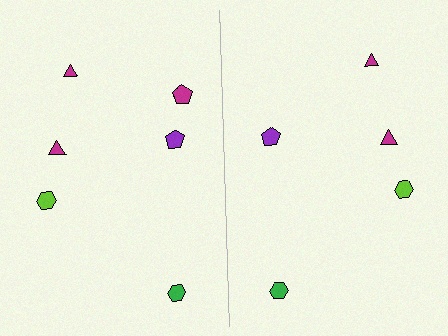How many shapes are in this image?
There are 11 shapes in this image.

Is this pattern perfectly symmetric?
No, the pattern is not perfectly symmetric. A magenta pentagon is missing from the right side.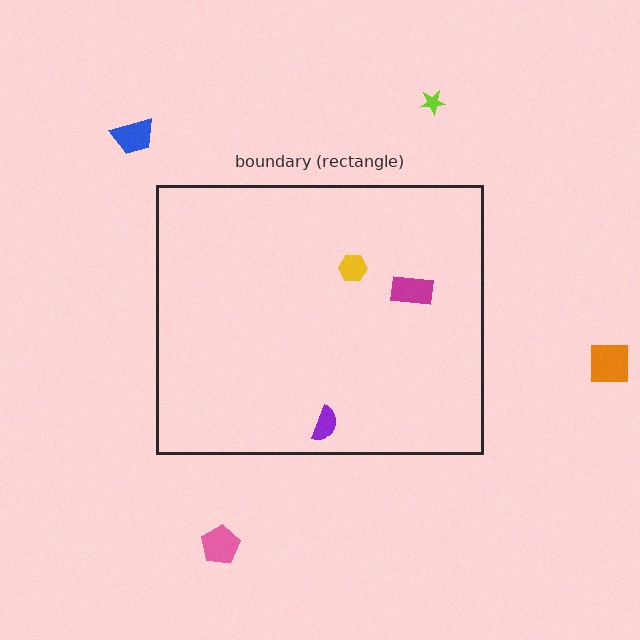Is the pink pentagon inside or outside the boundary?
Outside.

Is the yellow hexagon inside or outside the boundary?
Inside.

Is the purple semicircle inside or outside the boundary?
Inside.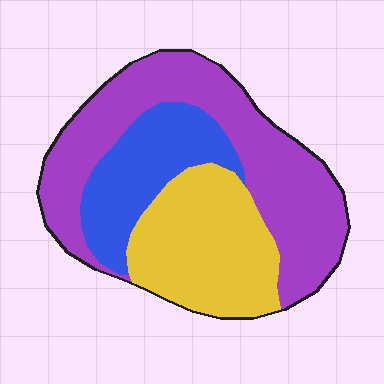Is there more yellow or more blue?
Yellow.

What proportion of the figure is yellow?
Yellow covers 31% of the figure.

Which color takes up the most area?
Purple, at roughly 50%.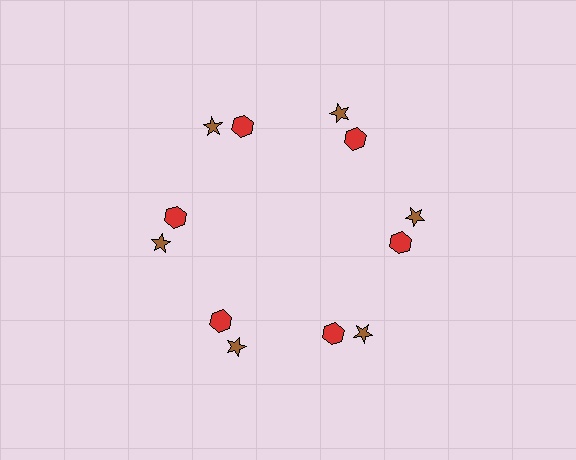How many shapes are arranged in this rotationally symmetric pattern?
There are 12 shapes, arranged in 6 groups of 2.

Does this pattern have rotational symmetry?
Yes, this pattern has 6-fold rotational symmetry. It looks the same after rotating 60 degrees around the center.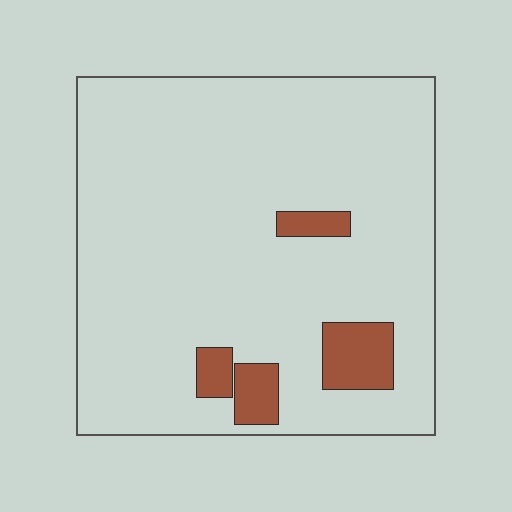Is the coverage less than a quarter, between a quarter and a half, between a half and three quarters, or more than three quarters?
Less than a quarter.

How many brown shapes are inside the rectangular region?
4.